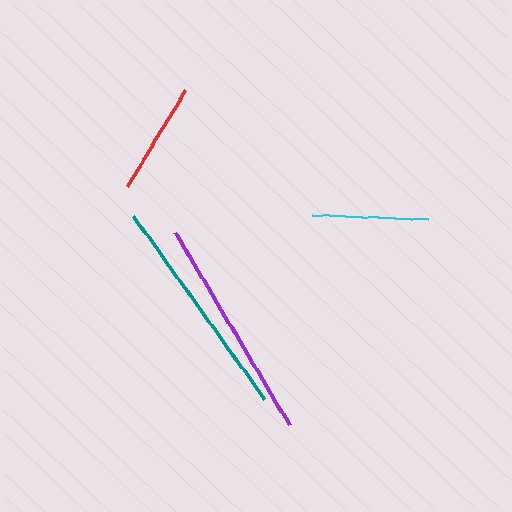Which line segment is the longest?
The teal line is the longest at approximately 226 pixels.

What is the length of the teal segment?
The teal segment is approximately 226 pixels long.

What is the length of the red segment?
The red segment is approximately 112 pixels long.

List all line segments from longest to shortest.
From longest to shortest: teal, purple, cyan, red.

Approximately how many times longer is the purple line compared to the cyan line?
The purple line is approximately 1.9 times the length of the cyan line.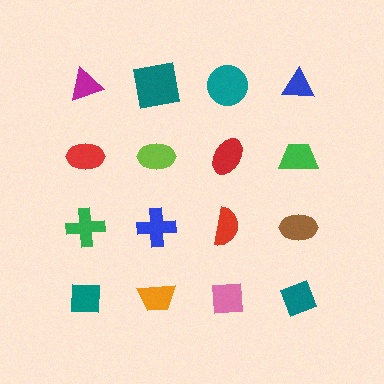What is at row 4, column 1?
A teal square.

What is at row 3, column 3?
A red semicircle.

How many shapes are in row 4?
4 shapes.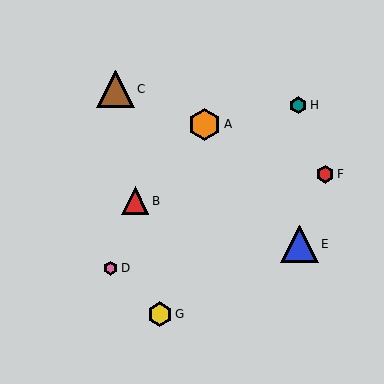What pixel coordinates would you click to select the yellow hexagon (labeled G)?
Click at (160, 314) to select the yellow hexagon G.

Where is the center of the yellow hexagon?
The center of the yellow hexagon is at (160, 314).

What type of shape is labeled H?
Shape H is a teal hexagon.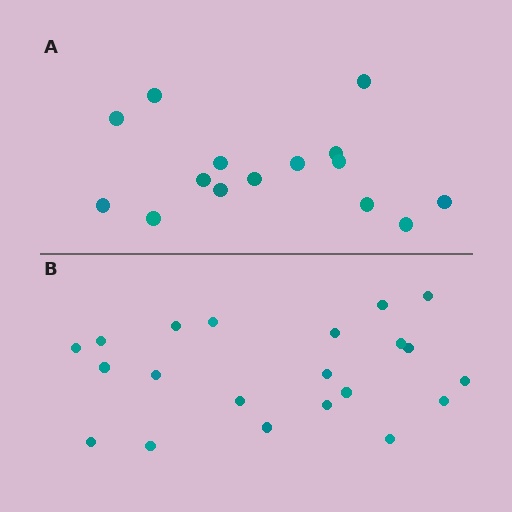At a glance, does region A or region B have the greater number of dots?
Region B (the bottom region) has more dots.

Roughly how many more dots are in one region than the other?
Region B has about 6 more dots than region A.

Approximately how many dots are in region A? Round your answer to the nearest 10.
About 20 dots. (The exact count is 15, which rounds to 20.)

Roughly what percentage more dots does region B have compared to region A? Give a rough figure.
About 40% more.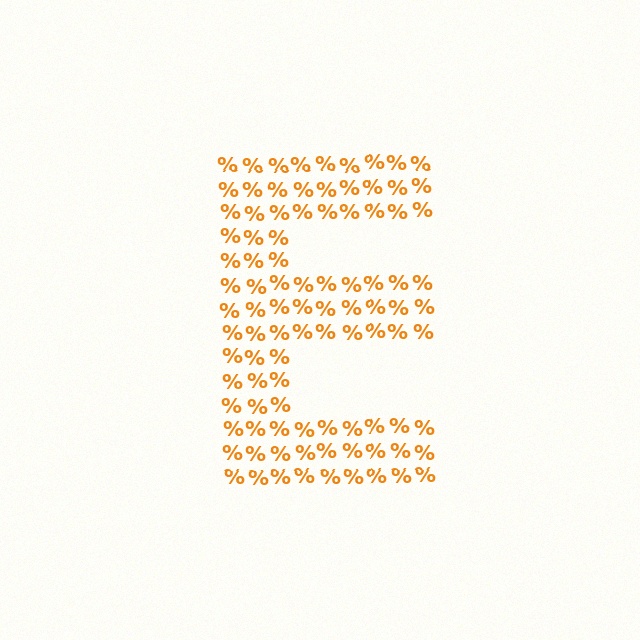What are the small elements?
The small elements are percent signs.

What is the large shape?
The large shape is the letter E.